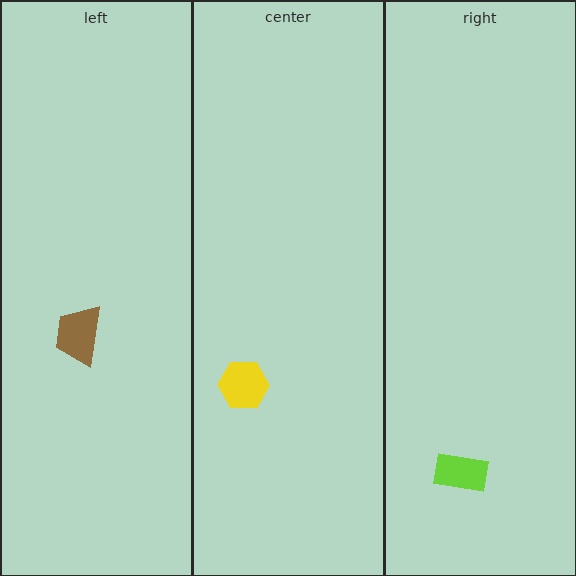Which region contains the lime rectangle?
The right region.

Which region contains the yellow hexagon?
The center region.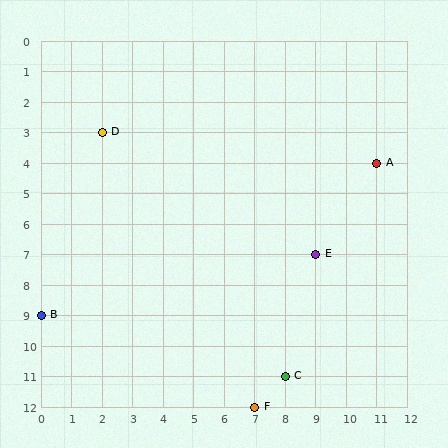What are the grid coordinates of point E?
Point E is at grid coordinates (9, 7).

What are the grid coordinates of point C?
Point C is at grid coordinates (8, 11).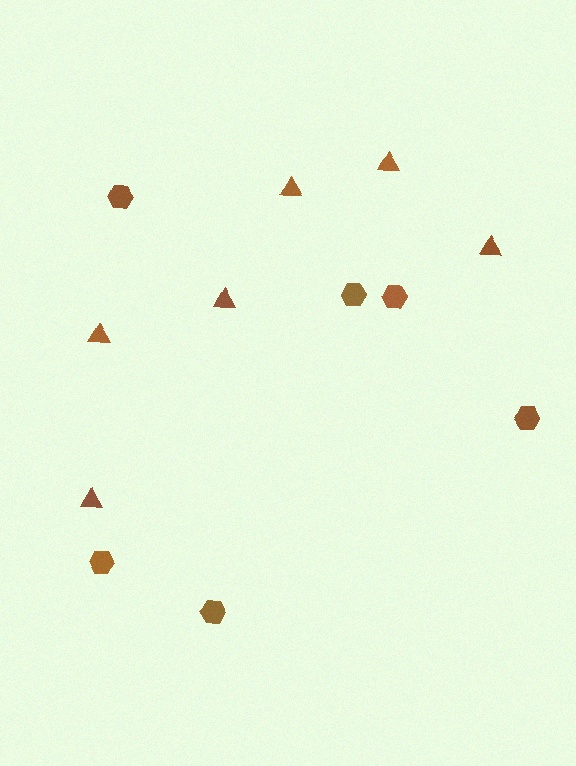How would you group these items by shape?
There are 2 groups: one group of triangles (6) and one group of hexagons (6).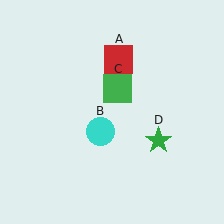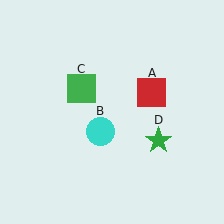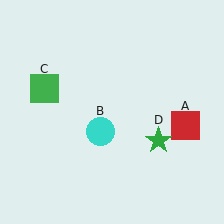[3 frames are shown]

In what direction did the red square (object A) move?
The red square (object A) moved down and to the right.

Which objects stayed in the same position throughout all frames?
Cyan circle (object B) and green star (object D) remained stationary.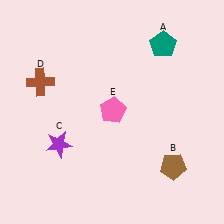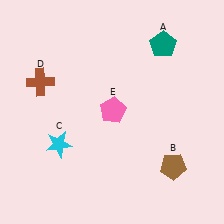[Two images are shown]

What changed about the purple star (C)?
In Image 1, C is purple. In Image 2, it changed to cyan.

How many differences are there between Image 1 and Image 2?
There is 1 difference between the two images.